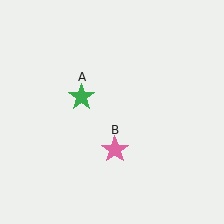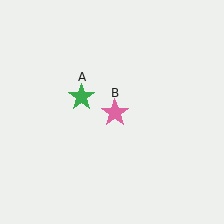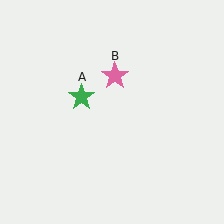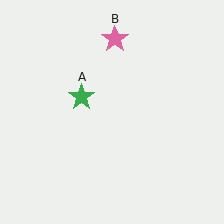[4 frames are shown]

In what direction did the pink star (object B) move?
The pink star (object B) moved up.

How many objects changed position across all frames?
1 object changed position: pink star (object B).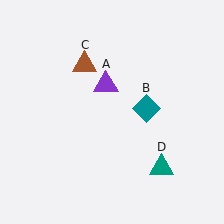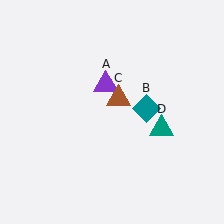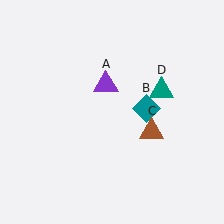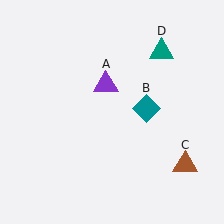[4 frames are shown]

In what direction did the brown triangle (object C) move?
The brown triangle (object C) moved down and to the right.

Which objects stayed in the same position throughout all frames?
Purple triangle (object A) and teal diamond (object B) remained stationary.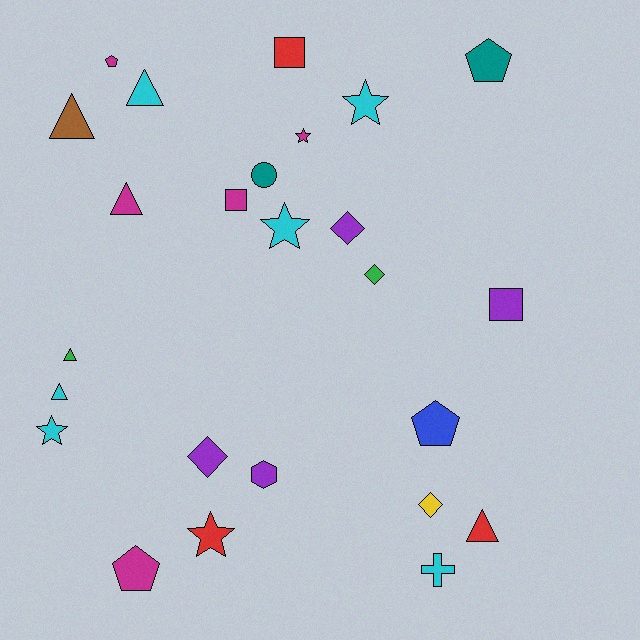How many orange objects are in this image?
There are no orange objects.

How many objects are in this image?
There are 25 objects.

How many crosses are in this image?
There is 1 cross.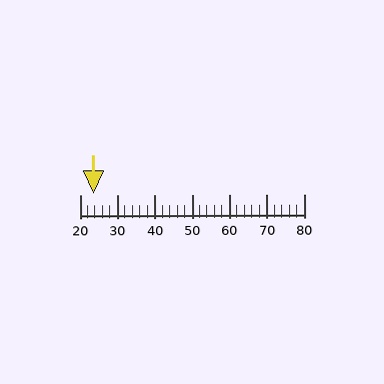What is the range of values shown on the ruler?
The ruler shows values from 20 to 80.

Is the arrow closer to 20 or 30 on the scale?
The arrow is closer to 20.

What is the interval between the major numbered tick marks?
The major tick marks are spaced 10 units apart.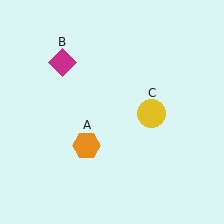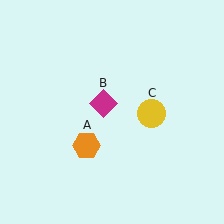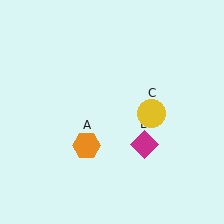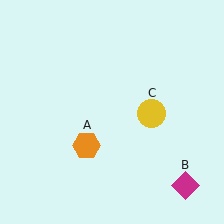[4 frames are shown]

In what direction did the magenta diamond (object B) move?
The magenta diamond (object B) moved down and to the right.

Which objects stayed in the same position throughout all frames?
Orange hexagon (object A) and yellow circle (object C) remained stationary.